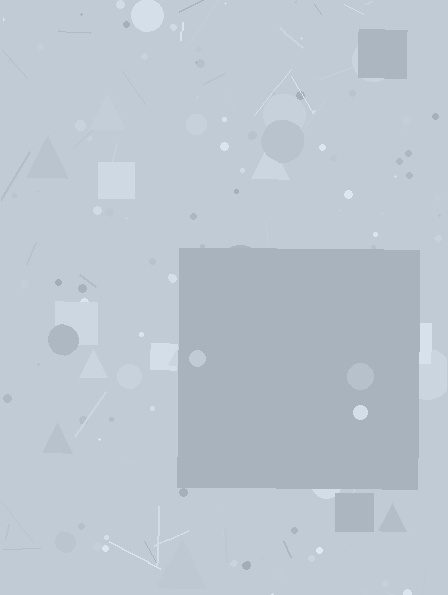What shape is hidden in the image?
A square is hidden in the image.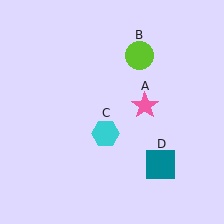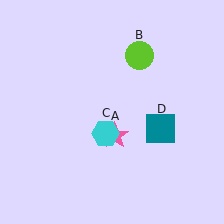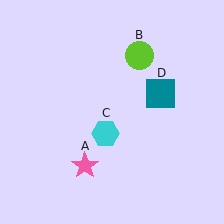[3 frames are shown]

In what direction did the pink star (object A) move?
The pink star (object A) moved down and to the left.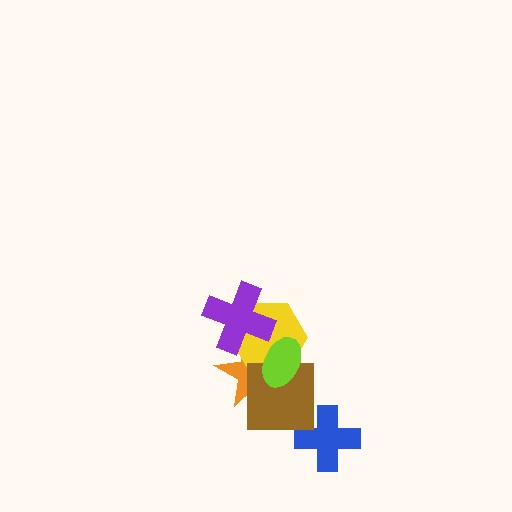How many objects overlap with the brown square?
3 objects overlap with the brown square.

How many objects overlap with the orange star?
4 objects overlap with the orange star.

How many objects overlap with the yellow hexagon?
4 objects overlap with the yellow hexagon.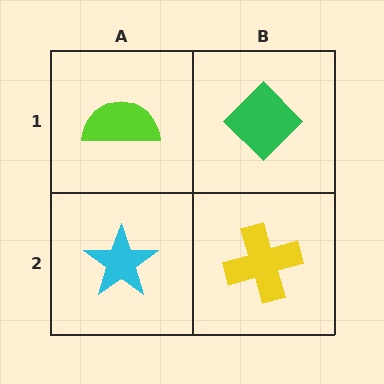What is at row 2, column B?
A yellow cross.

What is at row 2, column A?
A cyan star.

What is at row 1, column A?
A lime semicircle.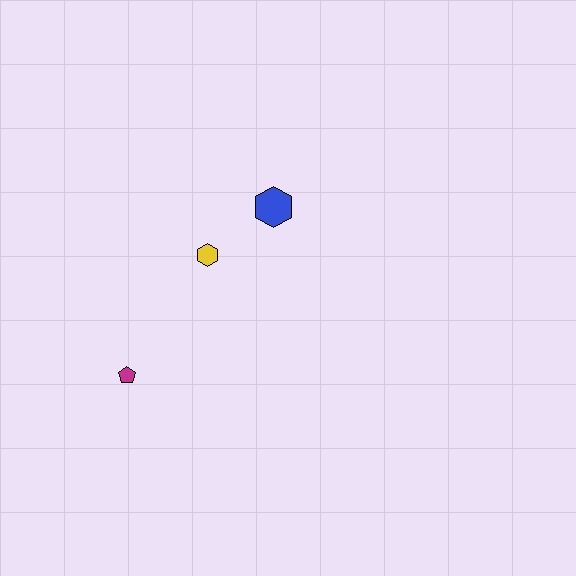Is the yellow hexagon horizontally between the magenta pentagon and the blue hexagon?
Yes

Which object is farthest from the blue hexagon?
The magenta pentagon is farthest from the blue hexagon.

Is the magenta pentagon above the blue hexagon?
No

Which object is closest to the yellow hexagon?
The blue hexagon is closest to the yellow hexagon.